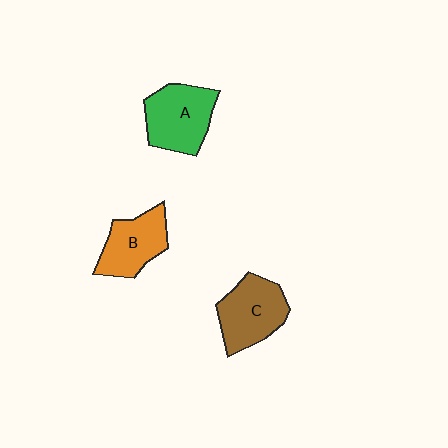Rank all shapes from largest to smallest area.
From largest to smallest: A (green), C (brown), B (orange).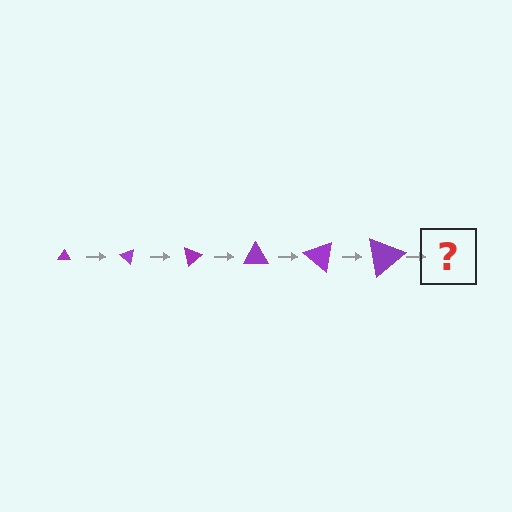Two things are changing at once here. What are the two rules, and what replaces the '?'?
The two rules are that the triangle grows larger each step and it rotates 40 degrees each step. The '?' should be a triangle, larger than the previous one and rotated 240 degrees from the start.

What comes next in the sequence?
The next element should be a triangle, larger than the previous one and rotated 240 degrees from the start.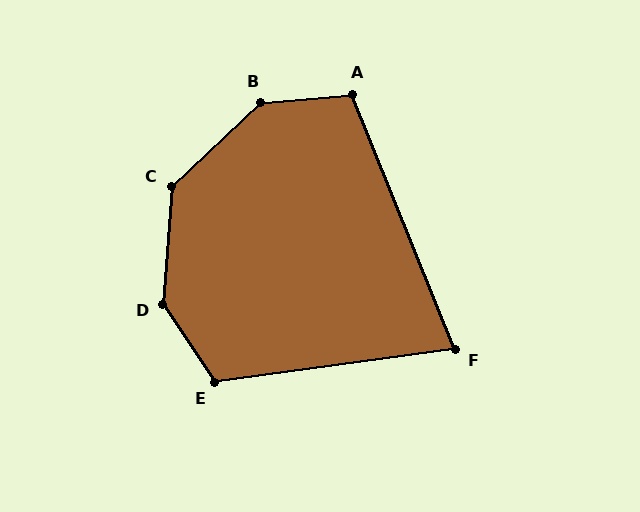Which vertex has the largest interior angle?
D, at approximately 142 degrees.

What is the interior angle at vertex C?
Approximately 137 degrees (obtuse).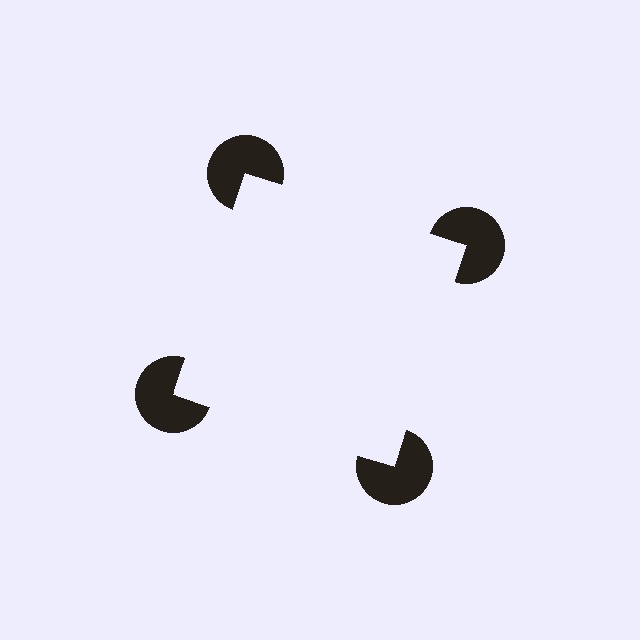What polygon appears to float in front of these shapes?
An illusory square — its edges are inferred from the aligned wedge cuts in the pac-man discs, not physically drawn.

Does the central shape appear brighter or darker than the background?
It typically appears slightly brighter than the background, even though no actual brightness change is drawn.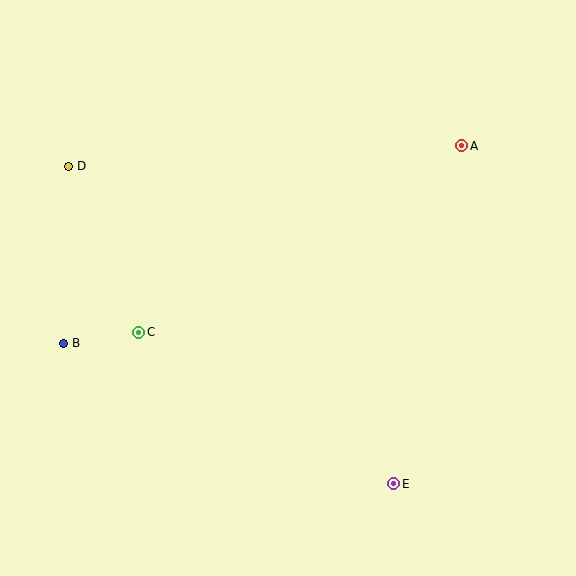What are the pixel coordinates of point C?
Point C is at (139, 332).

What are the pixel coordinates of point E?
Point E is at (394, 484).